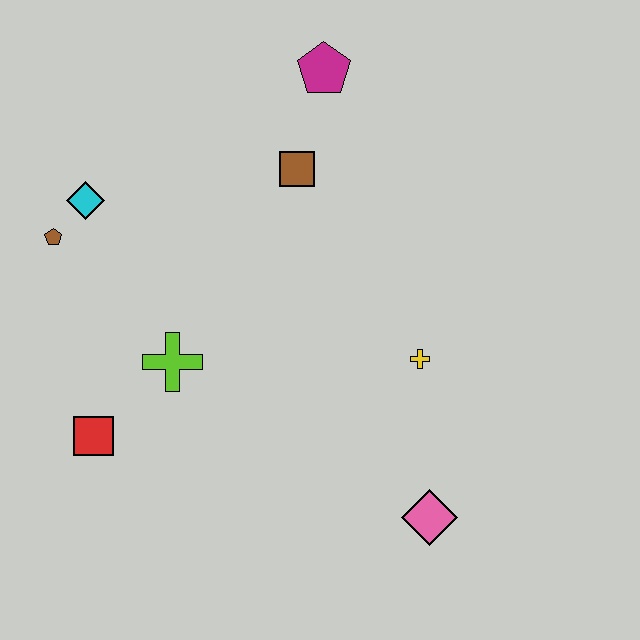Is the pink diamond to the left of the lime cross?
No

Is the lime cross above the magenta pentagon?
No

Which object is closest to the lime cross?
The red square is closest to the lime cross.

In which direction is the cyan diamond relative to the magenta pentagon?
The cyan diamond is to the left of the magenta pentagon.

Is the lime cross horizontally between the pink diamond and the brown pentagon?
Yes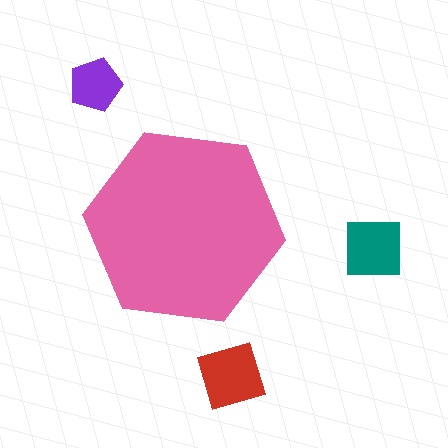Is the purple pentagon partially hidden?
No, the purple pentagon is fully visible.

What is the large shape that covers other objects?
A pink hexagon.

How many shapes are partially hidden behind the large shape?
0 shapes are partially hidden.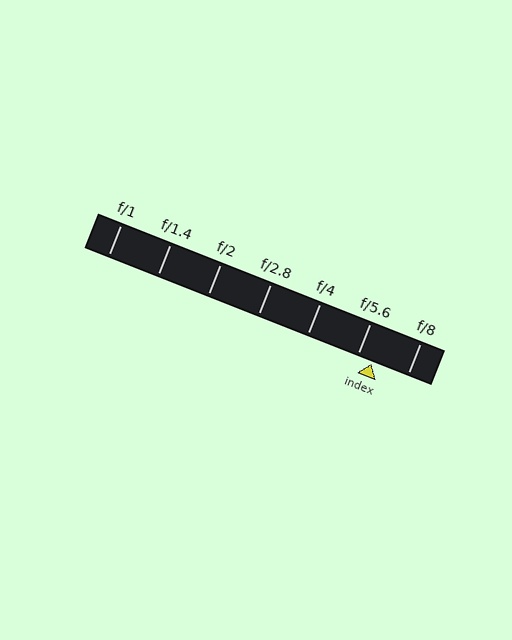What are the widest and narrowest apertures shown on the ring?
The widest aperture shown is f/1 and the narrowest is f/8.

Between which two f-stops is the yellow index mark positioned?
The index mark is between f/5.6 and f/8.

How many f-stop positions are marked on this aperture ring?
There are 7 f-stop positions marked.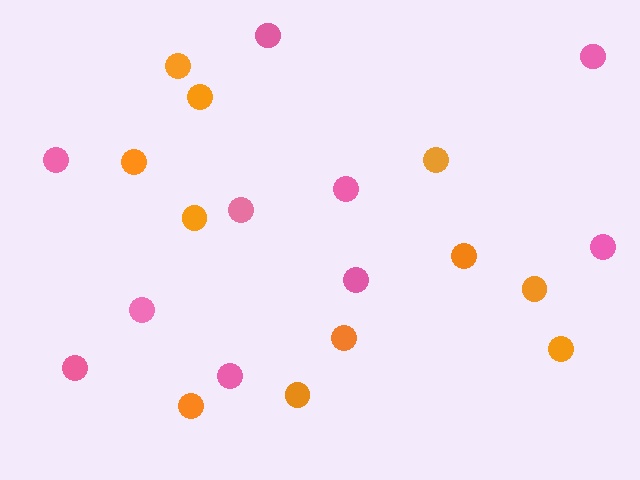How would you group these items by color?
There are 2 groups: one group of pink circles (10) and one group of orange circles (11).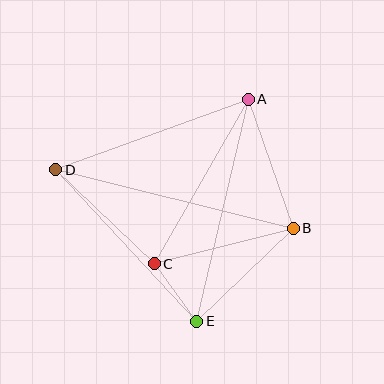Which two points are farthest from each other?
Points B and D are farthest from each other.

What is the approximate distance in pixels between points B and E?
The distance between B and E is approximately 134 pixels.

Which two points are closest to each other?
Points C and E are closest to each other.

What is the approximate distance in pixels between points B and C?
The distance between B and C is approximately 143 pixels.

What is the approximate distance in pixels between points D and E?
The distance between D and E is approximately 207 pixels.